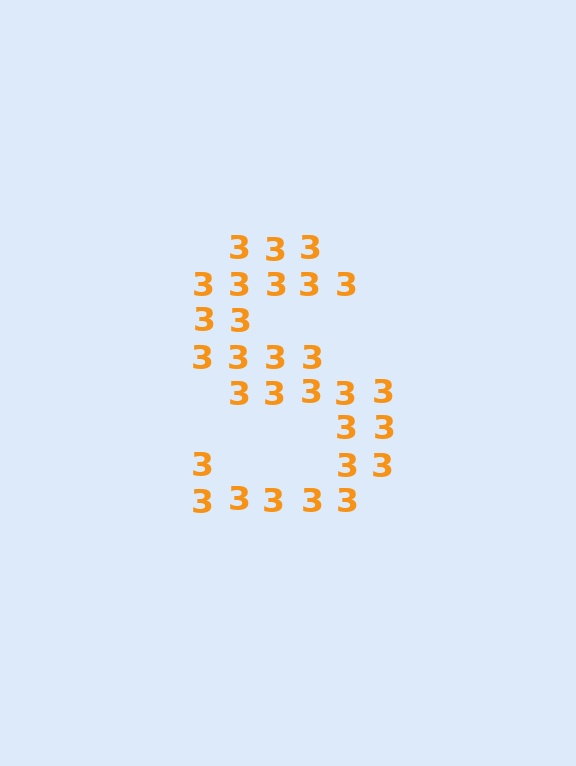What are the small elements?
The small elements are digit 3's.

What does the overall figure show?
The overall figure shows the letter S.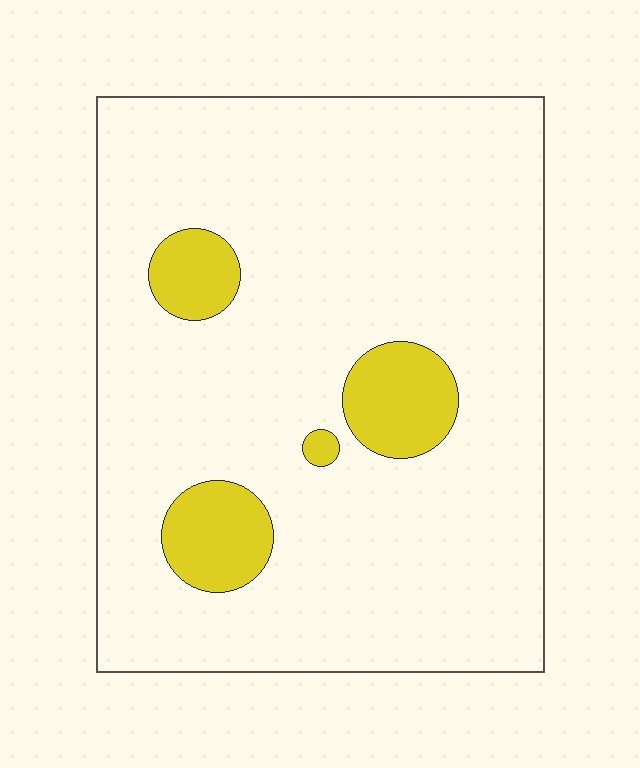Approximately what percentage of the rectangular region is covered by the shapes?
Approximately 10%.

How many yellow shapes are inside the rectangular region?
4.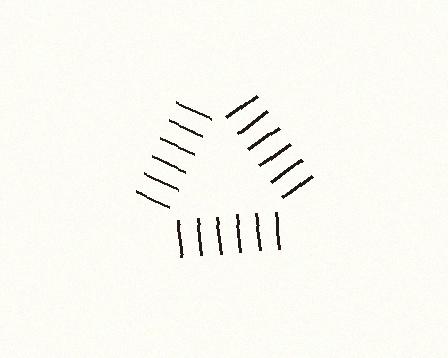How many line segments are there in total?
18 — 6 along each of the 3 edges.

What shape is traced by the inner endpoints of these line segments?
An illusory triangle — the line segments terminate on its edges but no continuous stroke is drawn.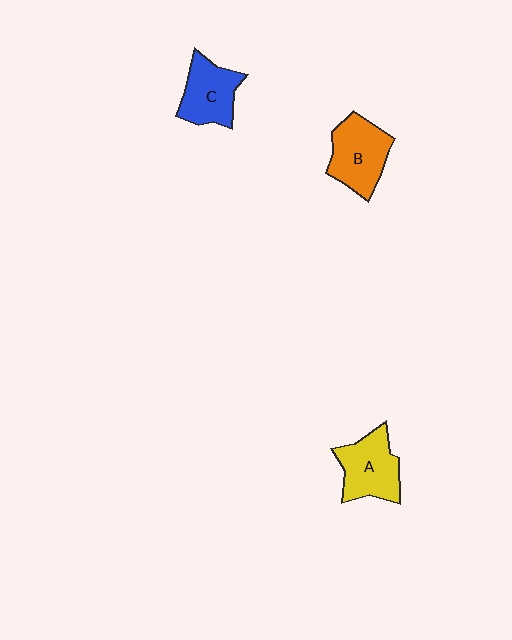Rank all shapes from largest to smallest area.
From largest to smallest: B (orange), A (yellow), C (blue).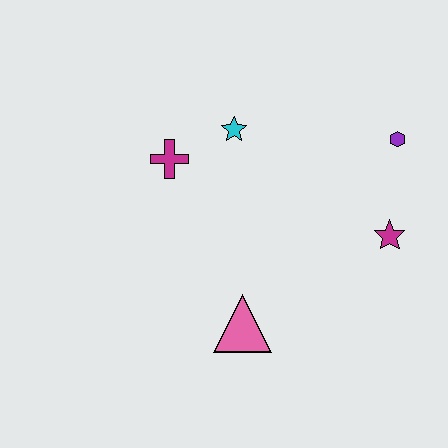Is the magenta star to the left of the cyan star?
No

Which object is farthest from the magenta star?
The magenta cross is farthest from the magenta star.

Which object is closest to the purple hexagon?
The magenta star is closest to the purple hexagon.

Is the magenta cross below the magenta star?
No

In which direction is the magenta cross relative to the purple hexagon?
The magenta cross is to the left of the purple hexagon.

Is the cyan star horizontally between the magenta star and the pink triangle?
No